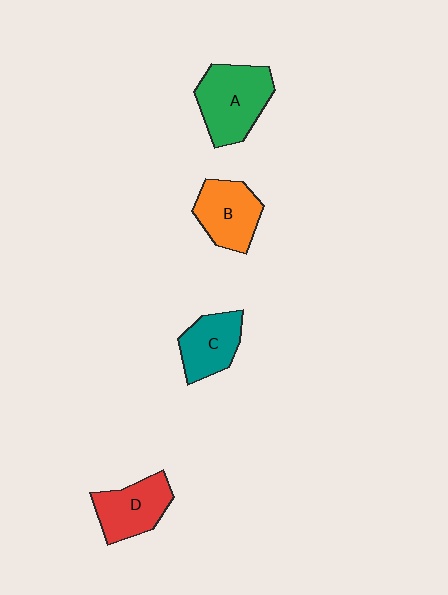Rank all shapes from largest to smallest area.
From largest to smallest: A (green), B (orange), D (red), C (teal).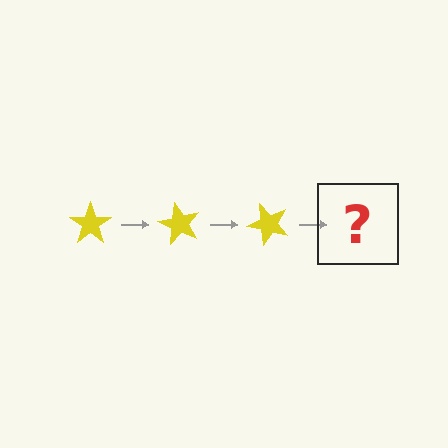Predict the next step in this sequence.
The next step is a yellow star rotated 180 degrees.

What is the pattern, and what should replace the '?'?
The pattern is that the star rotates 60 degrees each step. The '?' should be a yellow star rotated 180 degrees.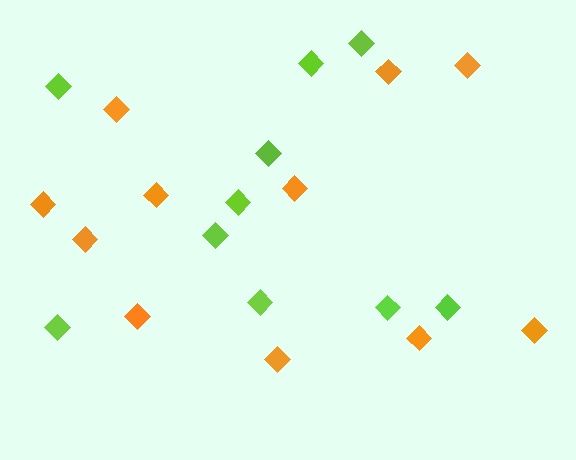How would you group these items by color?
There are 2 groups: one group of lime diamonds (10) and one group of orange diamonds (11).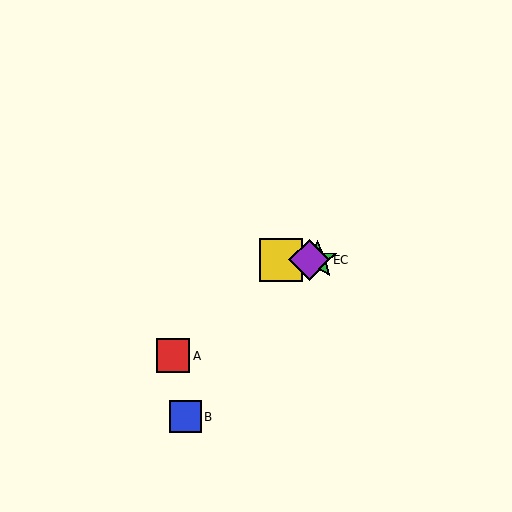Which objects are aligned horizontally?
Objects C, D, E are aligned horizontally.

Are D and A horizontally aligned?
No, D is at y≈260 and A is at y≈356.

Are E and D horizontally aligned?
Yes, both are at y≈260.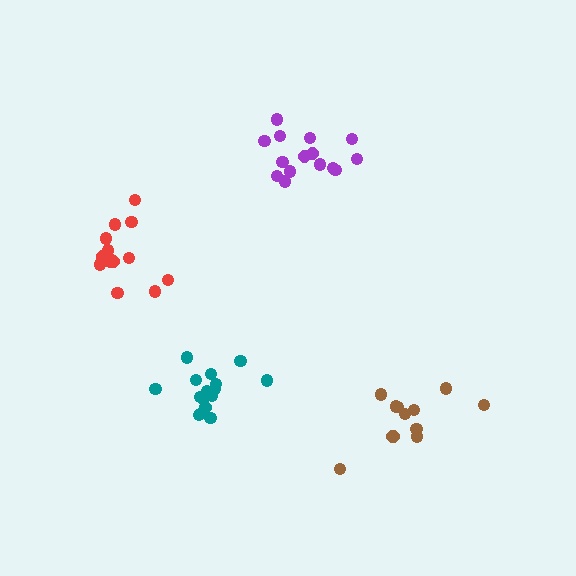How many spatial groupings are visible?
There are 4 spatial groupings.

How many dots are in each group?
Group 1: 15 dots, Group 2: 12 dots, Group 3: 16 dots, Group 4: 14 dots (57 total).